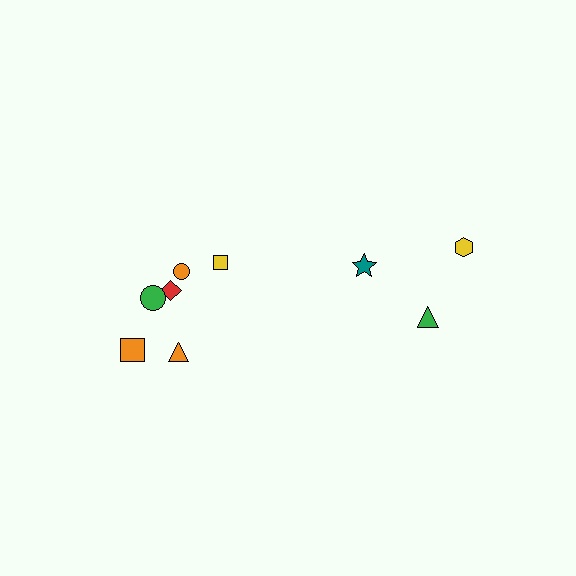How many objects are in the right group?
There are 3 objects.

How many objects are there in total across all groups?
There are 9 objects.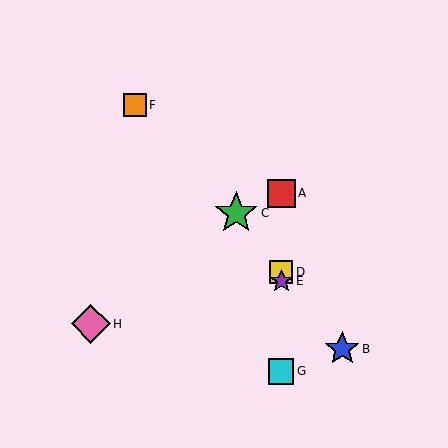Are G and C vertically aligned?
No, G is at x≈281 and C is at x≈236.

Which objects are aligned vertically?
Objects A, D, E, G are aligned vertically.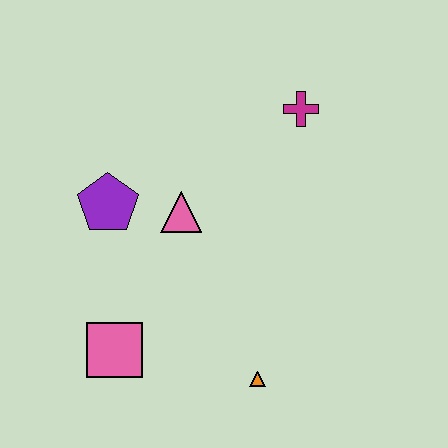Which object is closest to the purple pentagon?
The pink triangle is closest to the purple pentagon.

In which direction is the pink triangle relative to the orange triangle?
The pink triangle is above the orange triangle.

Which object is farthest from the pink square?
The magenta cross is farthest from the pink square.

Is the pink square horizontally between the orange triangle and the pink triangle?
No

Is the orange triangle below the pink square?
Yes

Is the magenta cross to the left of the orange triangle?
No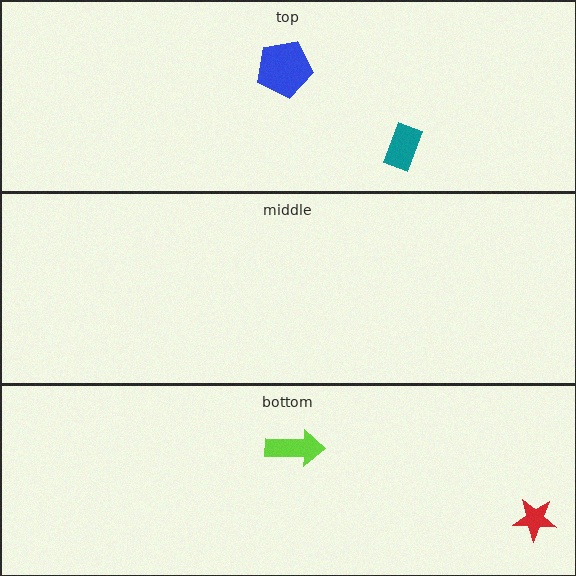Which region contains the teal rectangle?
The top region.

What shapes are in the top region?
The teal rectangle, the blue pentagon.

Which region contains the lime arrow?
The bottom region.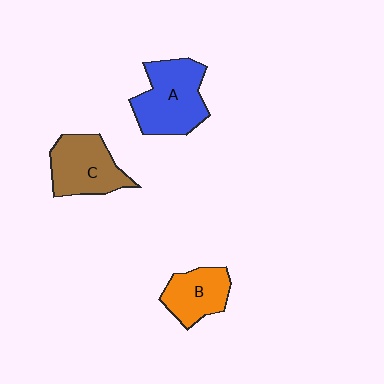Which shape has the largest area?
Shape A (blue).